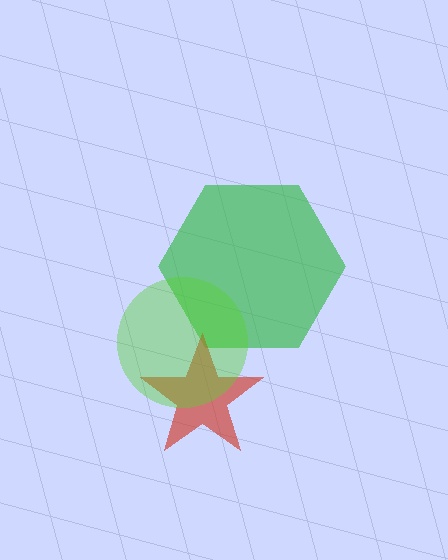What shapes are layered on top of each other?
The layered shapes are: a green hexagon, a red star, a lime circle.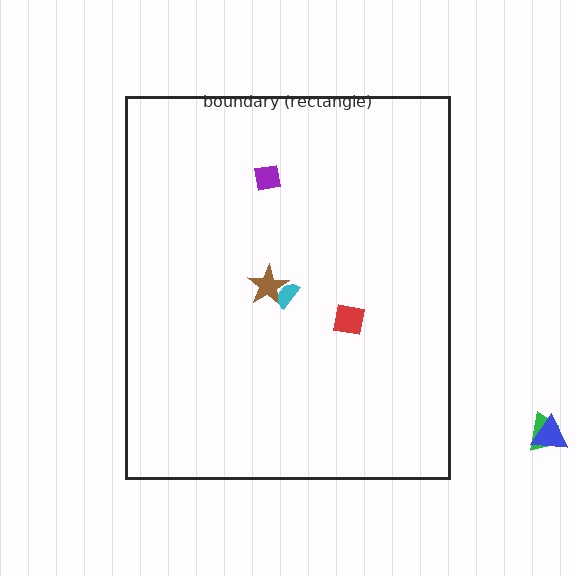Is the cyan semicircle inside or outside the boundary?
Inside.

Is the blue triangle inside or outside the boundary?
Outside.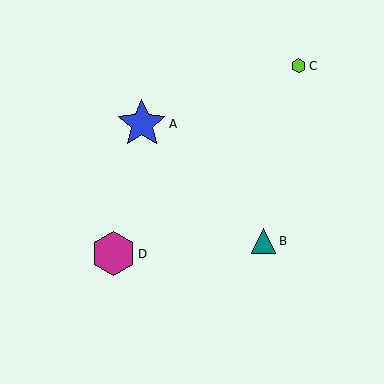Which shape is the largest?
The blue star (labeled A) is the largest.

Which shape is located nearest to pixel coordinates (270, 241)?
The teal triangle (labeled B) at (263, 241) is nearest to that location.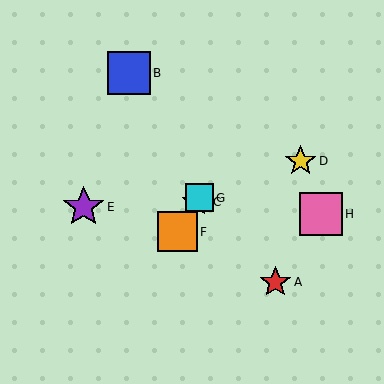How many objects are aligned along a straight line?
3 objects (C, F, G) are aligned along a straight line.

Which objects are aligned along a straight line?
Objects C, F, G are aligned along a straight line.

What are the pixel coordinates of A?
Object A is at (275, 282).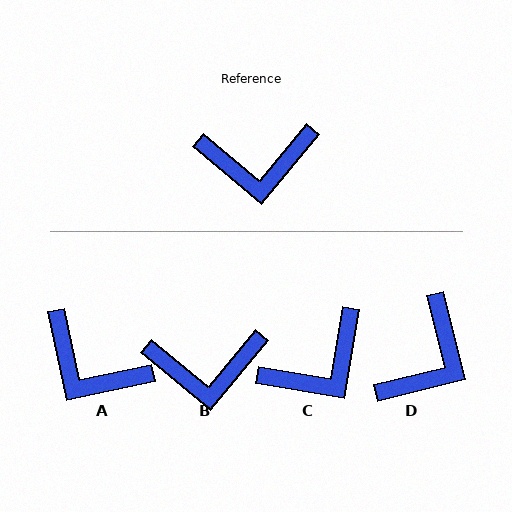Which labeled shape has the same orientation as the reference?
B.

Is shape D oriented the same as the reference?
No, it is off by about 54 degrees.